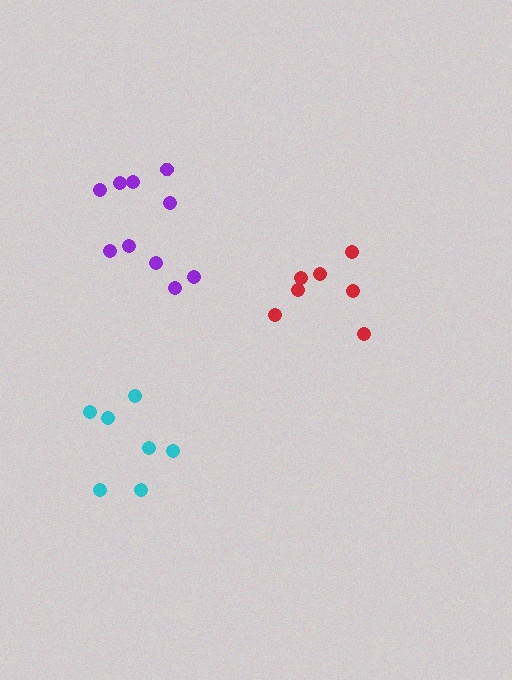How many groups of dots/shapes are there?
There are 3 groups.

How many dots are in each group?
Group 1: 10 dots, Group 2: 7 dots, Group 3: 7 dots (24 total).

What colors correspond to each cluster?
The clusters are colored: purple, red, cyan.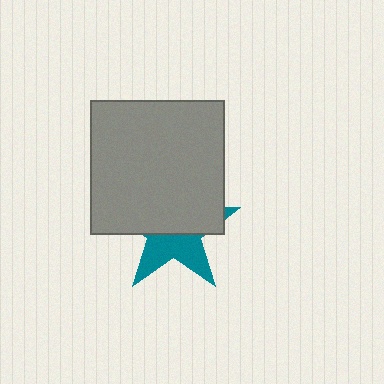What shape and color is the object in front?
The object in front is a gray rectangle.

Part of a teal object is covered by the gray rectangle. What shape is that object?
It is a star.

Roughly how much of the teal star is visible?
A small part of it is visible (roughly 41%).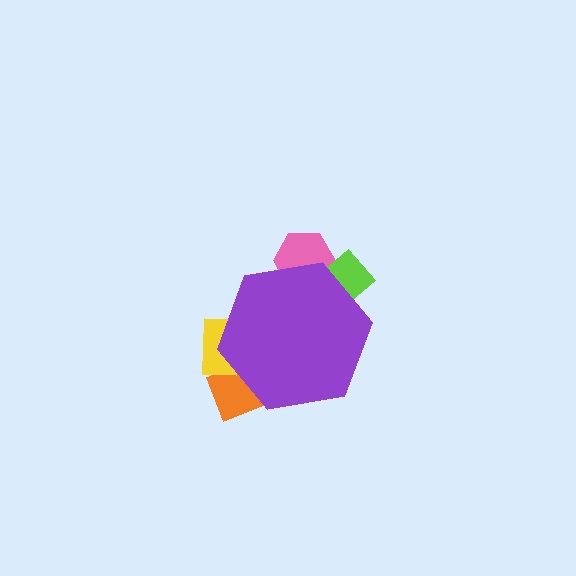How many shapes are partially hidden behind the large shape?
4 shapes are partially hidden.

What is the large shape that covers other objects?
A purple hexagon.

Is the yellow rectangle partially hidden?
Yes, the yellow rectangle is partially hidden behind the purple hexagon.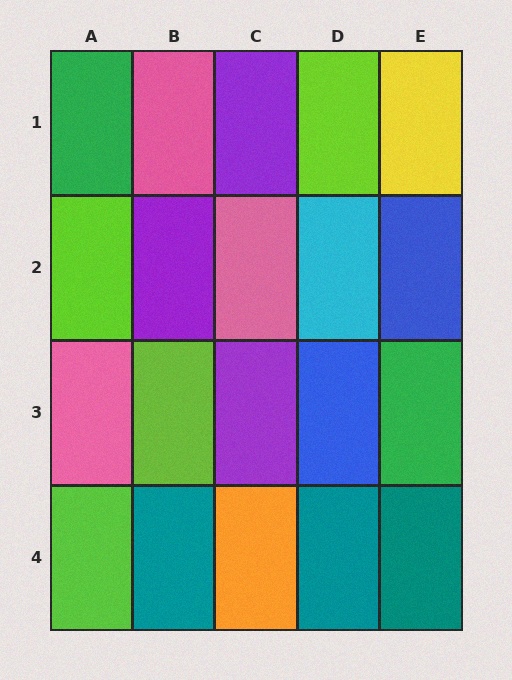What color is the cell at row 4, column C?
Orange.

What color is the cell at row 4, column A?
Lime.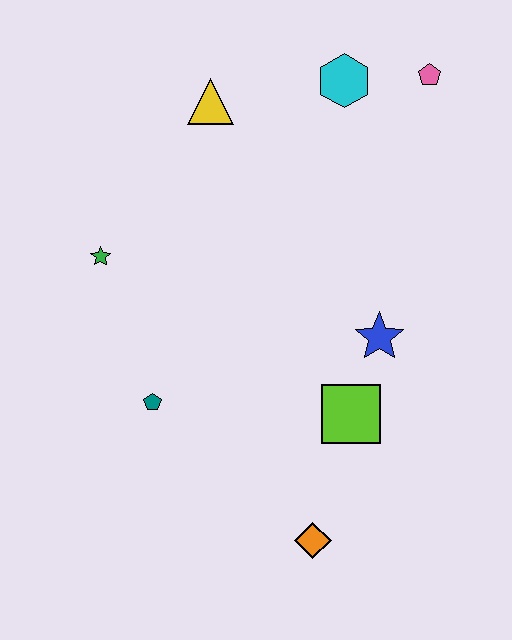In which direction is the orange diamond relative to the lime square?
The orange diamond is below the lime square.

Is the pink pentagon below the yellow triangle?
No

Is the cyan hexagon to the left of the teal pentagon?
No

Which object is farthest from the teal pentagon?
The pink pentagon is farthest from the teal pentagon.